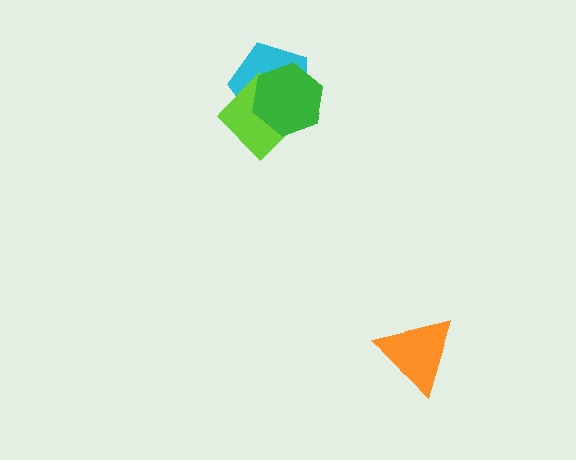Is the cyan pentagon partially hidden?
Yes, it is partially covered by another shape.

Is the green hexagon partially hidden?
No, no other shape covers it.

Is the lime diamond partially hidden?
Yes, it is partially covered by another shape.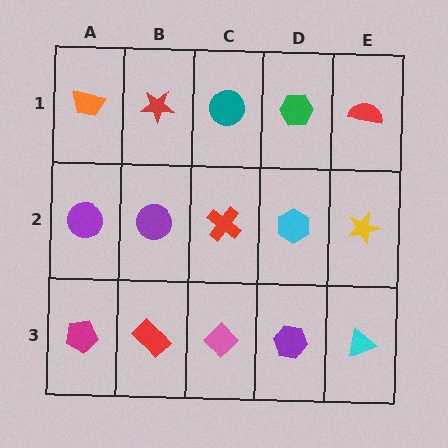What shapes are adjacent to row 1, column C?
A red cross (row 2, column C), a red star (row 1, column B), a green hexagon (row 1, column D).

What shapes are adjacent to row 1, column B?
A purple circle (row 2, column B), an orange trapezoid (row 1, column A), a teal circle (row 1, column C).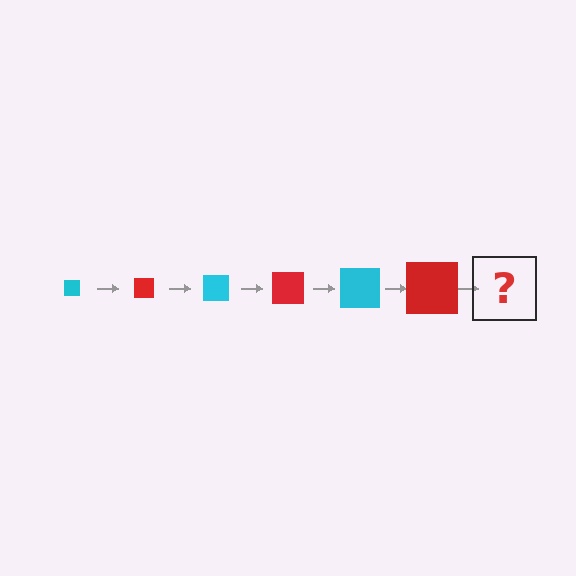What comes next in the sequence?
The next element should be a cyan square, larger than the previous one.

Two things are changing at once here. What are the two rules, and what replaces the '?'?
The two rules are that the square grows larger each step and the color cycles through cyan and red. The '?' should be a cyan square, larger than the previous one.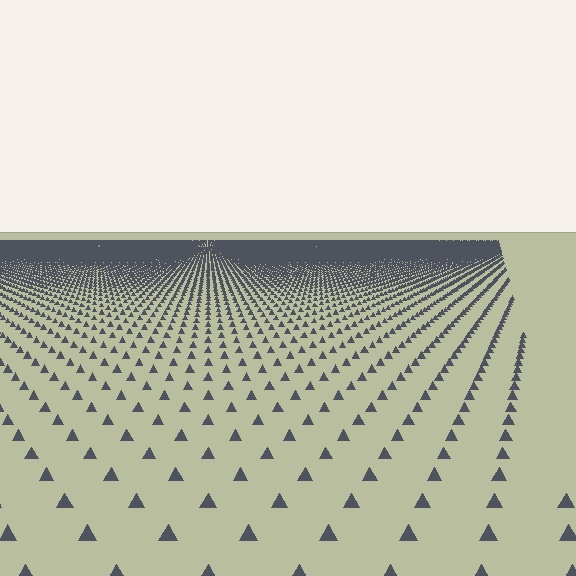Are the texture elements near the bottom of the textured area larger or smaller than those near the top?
Larger. Near the bottom, elements are closer to the viewer and appear at a bigger on-screen size.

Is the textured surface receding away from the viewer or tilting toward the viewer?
The surface is receding away from the viewer. Texture elements get smaller and denser toward the top.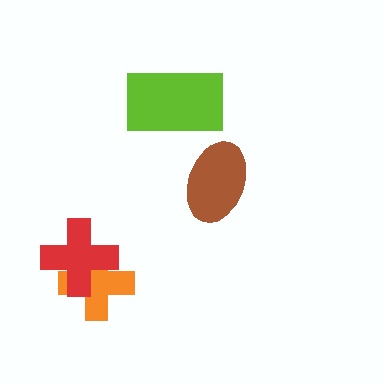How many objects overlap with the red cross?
1 object overlaps with the red cross.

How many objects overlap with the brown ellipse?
0 objects overlap with the brown ellipse.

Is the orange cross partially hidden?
Yes, it is partially covered by another shape.